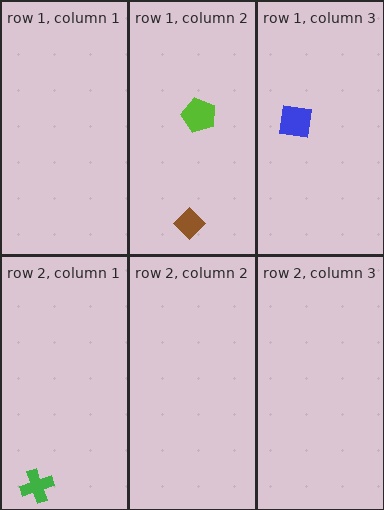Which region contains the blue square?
The row 1, column 3 region.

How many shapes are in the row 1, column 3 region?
1.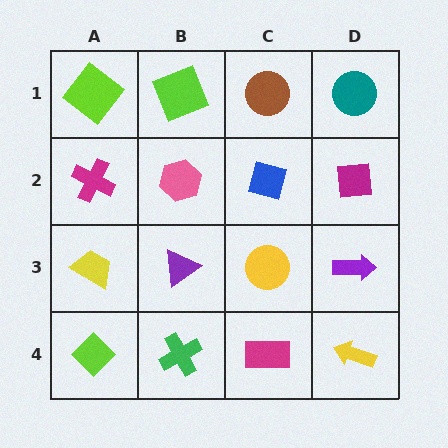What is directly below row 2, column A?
A yellow trapezoid.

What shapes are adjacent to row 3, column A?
A magenta cross (row 2, column A), a lime diamond (row 4, column A), a purple triangle (row 3, column B).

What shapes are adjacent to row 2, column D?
A teal circle (row 1, column D), a purple arrow (row 3, column D), a blue square (row 2, column C).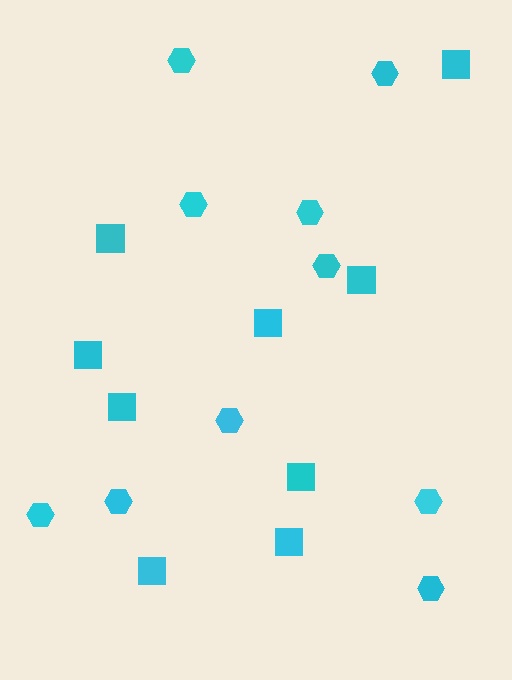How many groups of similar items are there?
There are 2 groups: one group of squares (9) and one group of hexagons (10).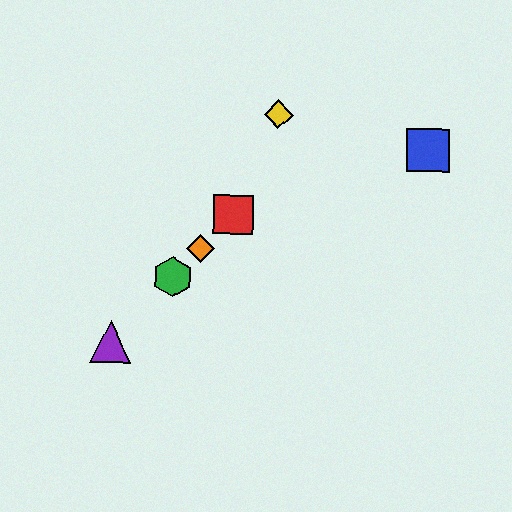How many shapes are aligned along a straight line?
4 shapes (the red square, the green hexagon, the purple triangle, the orange diamond) are aligned along a straight line.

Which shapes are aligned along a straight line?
The red square, the green hexagon, the purple triangle, the orange diamond are aligned along a straight line.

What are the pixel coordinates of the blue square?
The blue square is at (428, 150).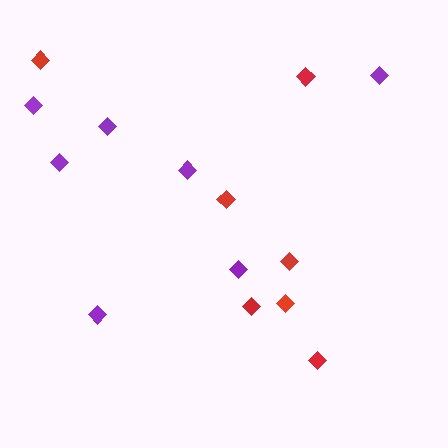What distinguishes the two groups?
There are 2 groups: one group of purple diamonds (7) and one group of red diamonds (7).